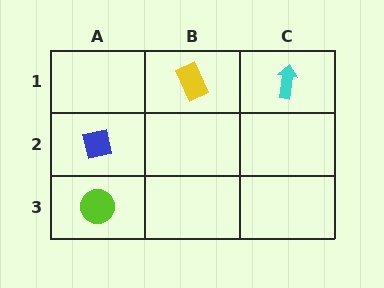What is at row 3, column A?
A lime circle.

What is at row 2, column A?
A blue square.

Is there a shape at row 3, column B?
No, that cell is empty.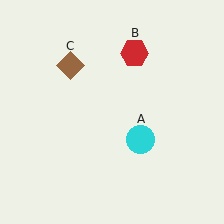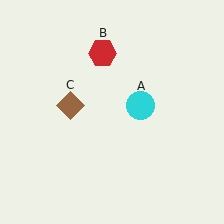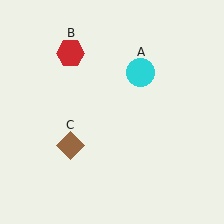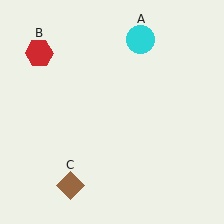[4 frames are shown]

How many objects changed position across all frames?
3 objects changed position: cyan circle (object A), red hexagon (object B), brown diamond (object C).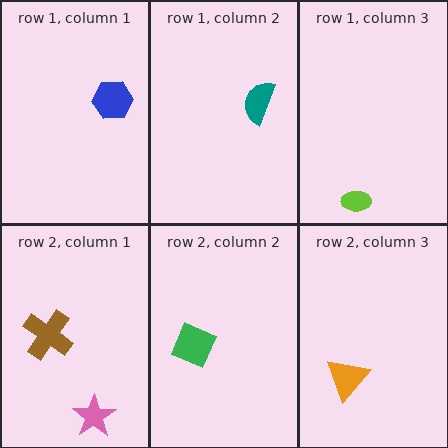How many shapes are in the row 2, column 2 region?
1.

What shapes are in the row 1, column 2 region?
The teal semicircle.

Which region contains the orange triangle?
The row 2, column 3 region.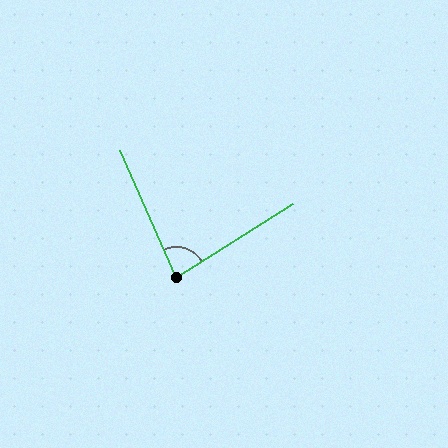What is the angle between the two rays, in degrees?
Approximately 81 degrees.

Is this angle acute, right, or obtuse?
It is acute.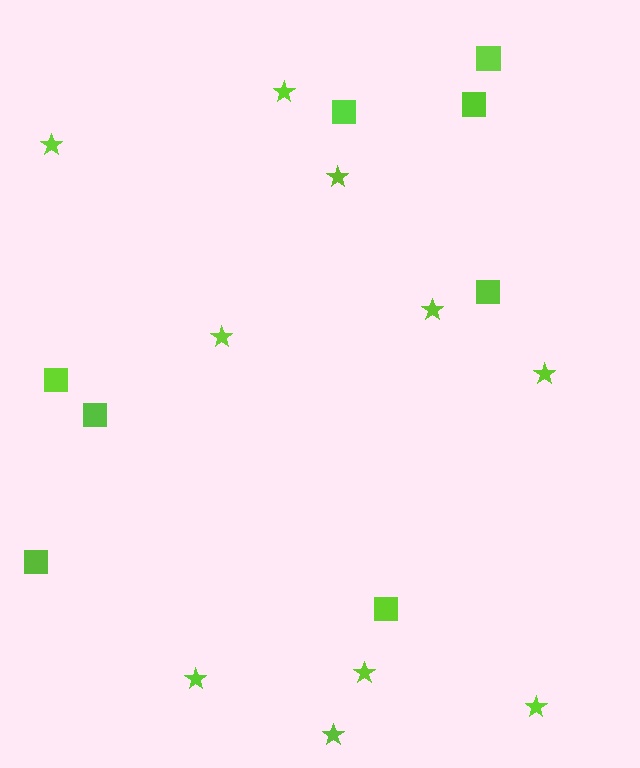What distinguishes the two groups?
There are 2 groups: one group of squares (8) and one group of stars (10).